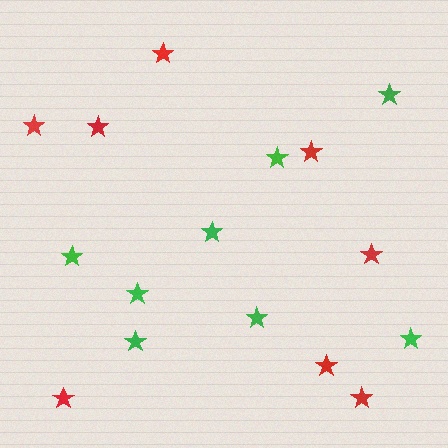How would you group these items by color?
There are 2 groups: one group of red stars (8) and one group of green stars (8).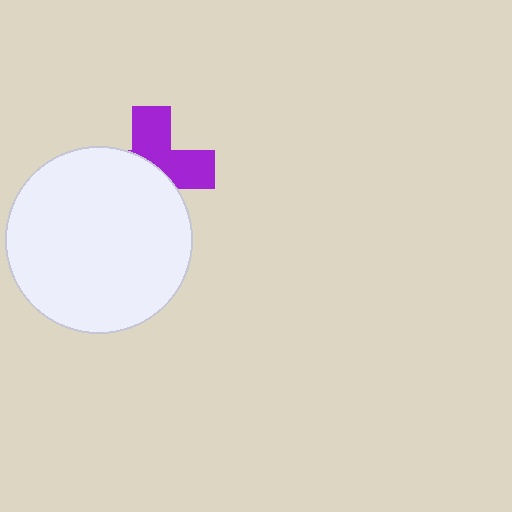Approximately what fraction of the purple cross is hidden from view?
Roughly 53% of the purple cross is hidden behind the white circle.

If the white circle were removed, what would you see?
You would see the complete purple cross.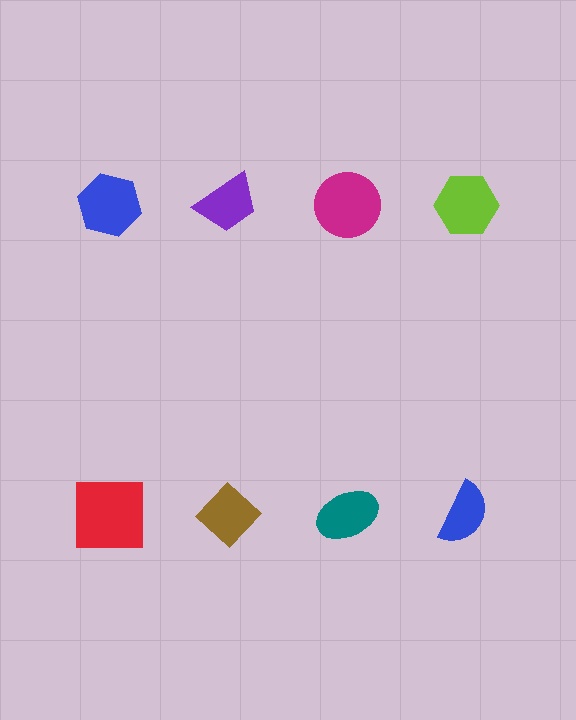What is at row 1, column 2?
A purple trapezoid.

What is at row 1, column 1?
A blue hexagon.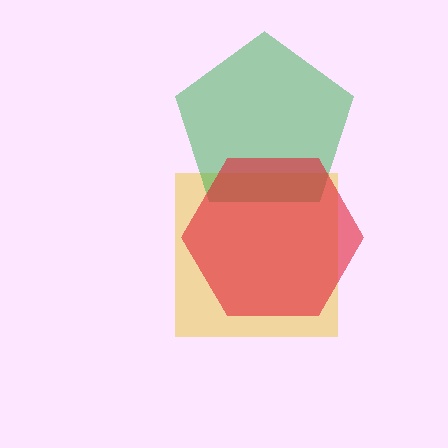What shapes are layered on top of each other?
The layered shapes are: a yellow square, a green pentagon, a red hexagon.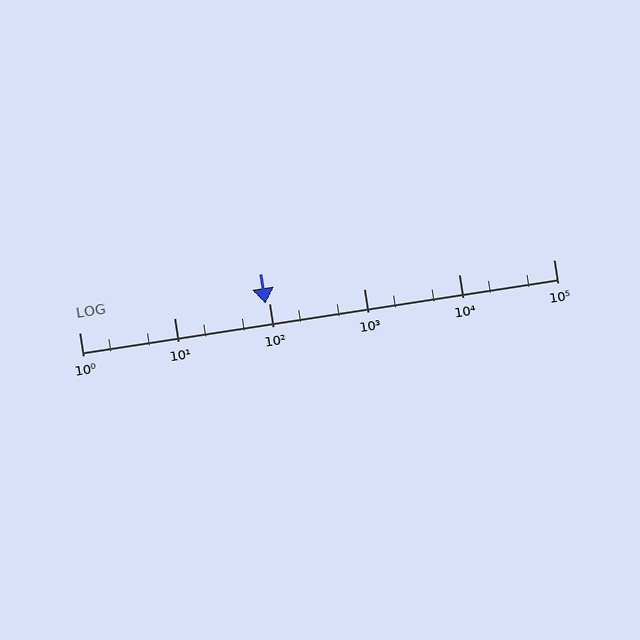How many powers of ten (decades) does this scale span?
The scale spans 5 decades, from 1 to 100000.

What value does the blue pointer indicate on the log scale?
The pointer indicates approximately 92.